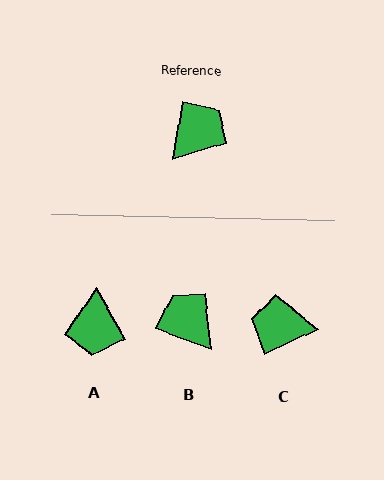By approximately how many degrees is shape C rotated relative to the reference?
Approximately 124 degrees counter-clockwise.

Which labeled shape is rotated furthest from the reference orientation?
A, about 140 degrees away.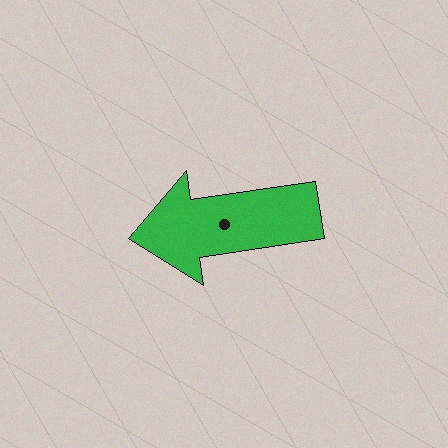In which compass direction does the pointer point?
West.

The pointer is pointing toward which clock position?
Roughly 9 o'clock.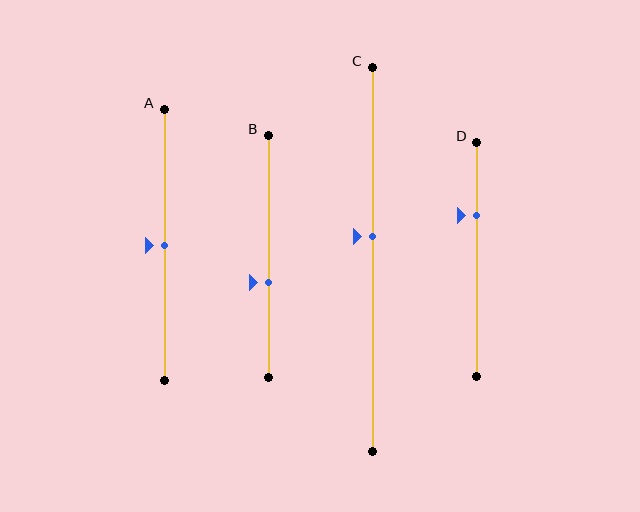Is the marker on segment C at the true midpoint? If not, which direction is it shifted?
No, the marker on segment C is shifted upward by about 6% of the segment length.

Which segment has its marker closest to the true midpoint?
Segment A has its marker closest to the true midpoint.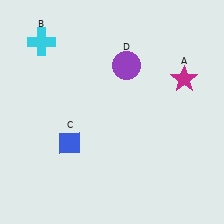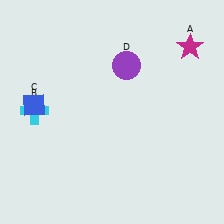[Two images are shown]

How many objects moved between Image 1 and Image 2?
3 objects moved between the two images.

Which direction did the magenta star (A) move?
The magenta star (A) moved up.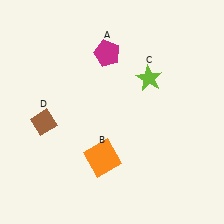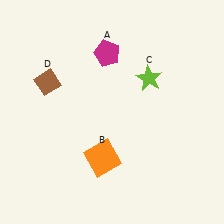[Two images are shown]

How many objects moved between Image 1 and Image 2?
1 object moved between the two images.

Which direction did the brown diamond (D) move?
The brown diamond (D) moved up.